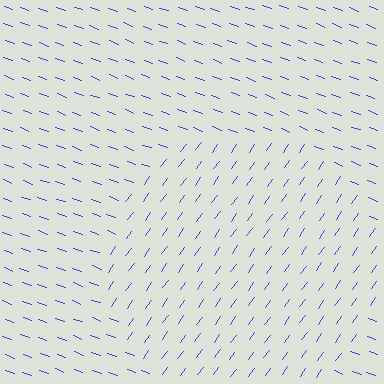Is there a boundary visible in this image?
Yes, there is a texture boundary formed by a change in line orientation.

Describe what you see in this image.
The image is filled with small blue line segments. A circle region in the image has lines oriented differently from the surrounding lines, creating a visible texture boundary.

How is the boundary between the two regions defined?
The boundary is defined purely by a change in line orientation (approximately 74 degrees difference). All lines are the same color and thickness.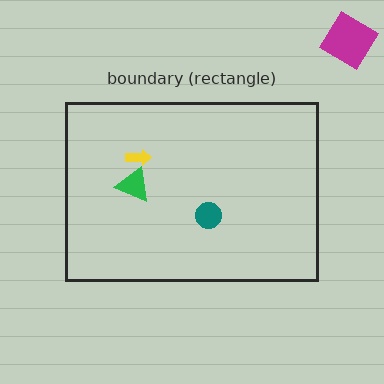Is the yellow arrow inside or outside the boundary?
Inside.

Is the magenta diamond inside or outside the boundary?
Outside.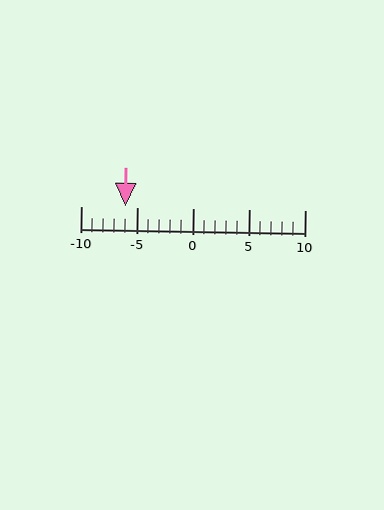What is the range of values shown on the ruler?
The ruler shows values from -10 to 10.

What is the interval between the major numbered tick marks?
The major tick marks are spaced 5 units apart.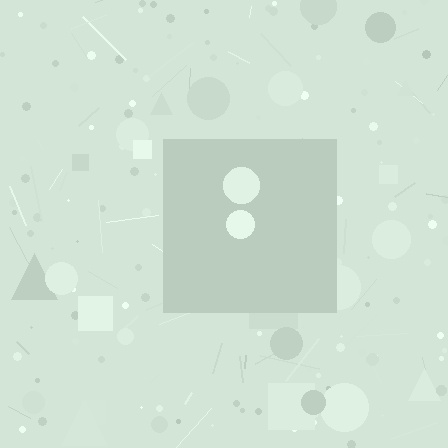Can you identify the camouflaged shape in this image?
The camouflaged shape is a square.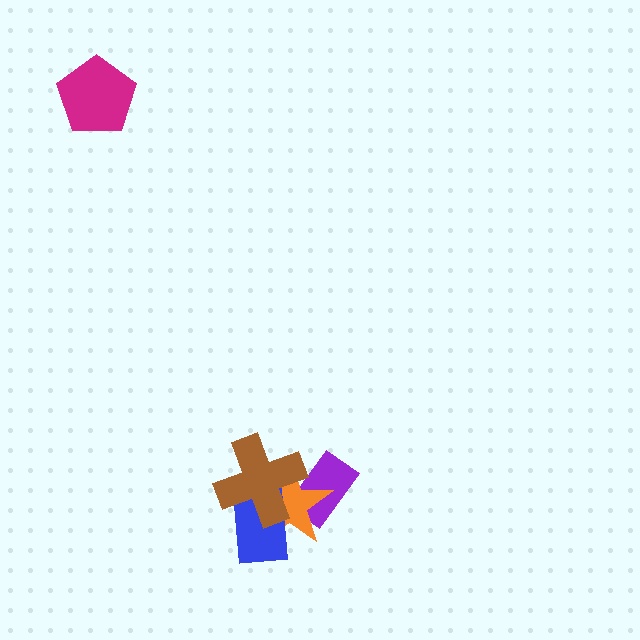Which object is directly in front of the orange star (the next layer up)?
The blue rectangle is directly in front of the orange star.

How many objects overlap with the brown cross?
3 objects overlap with the brown cross.